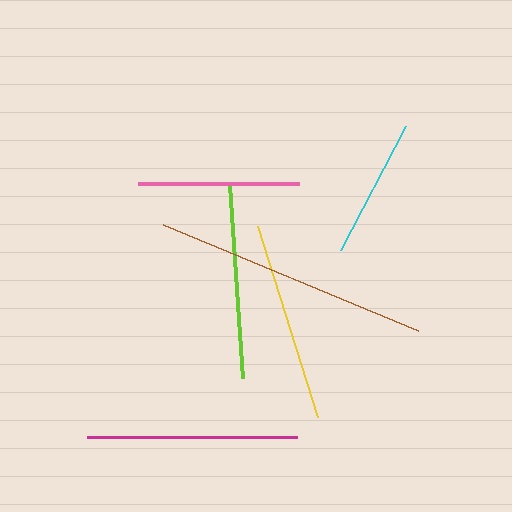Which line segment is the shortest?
The cyan line is the shortest at approximately 141 pixels.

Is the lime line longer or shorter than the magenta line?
The magenta line is longer than the lime line.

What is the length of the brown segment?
The brown segment is approximately 276 pixels long.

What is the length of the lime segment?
The lime segment is approximately 193 pixels long.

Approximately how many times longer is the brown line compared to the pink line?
The brown line is approximately 1.7 times the length of the pink line.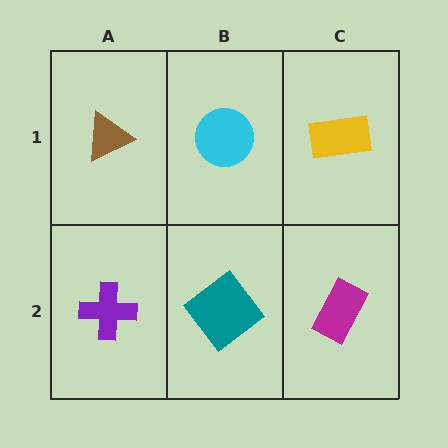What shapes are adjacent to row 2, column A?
A brown triangle (row 1, column A), a teal diamond (row 2, column B).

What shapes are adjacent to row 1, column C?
A magenta rectangle (row 2, column C), a cyan circle (row 1, column B).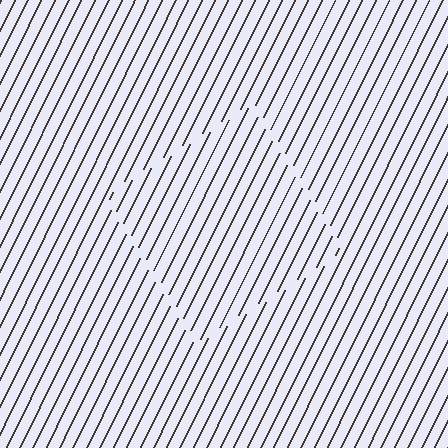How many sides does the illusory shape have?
4 sides — the line-ends trace a square.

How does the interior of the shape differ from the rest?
The interior of the shape contains the same grating, shifted by half a period — the contour is defined by the phase discontinuity where line-ends from the inner and outer gratings abut.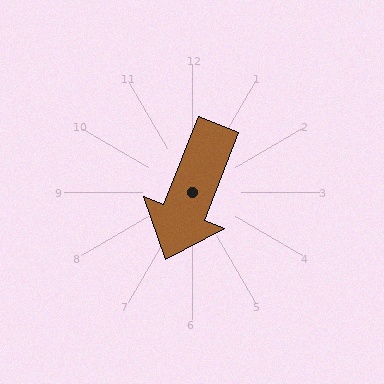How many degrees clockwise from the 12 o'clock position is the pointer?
Approximately 202 degrees.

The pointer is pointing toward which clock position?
Roughly 7 o'clock.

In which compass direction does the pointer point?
South.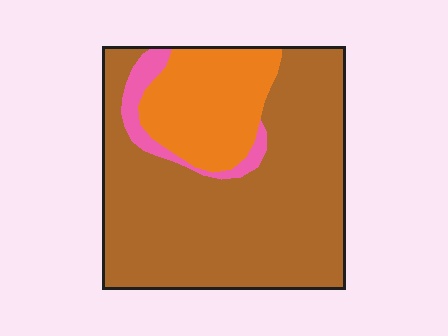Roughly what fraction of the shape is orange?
Orange covers around 20% of the shape.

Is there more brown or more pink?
Brown.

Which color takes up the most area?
Brown, at roughly 70%.